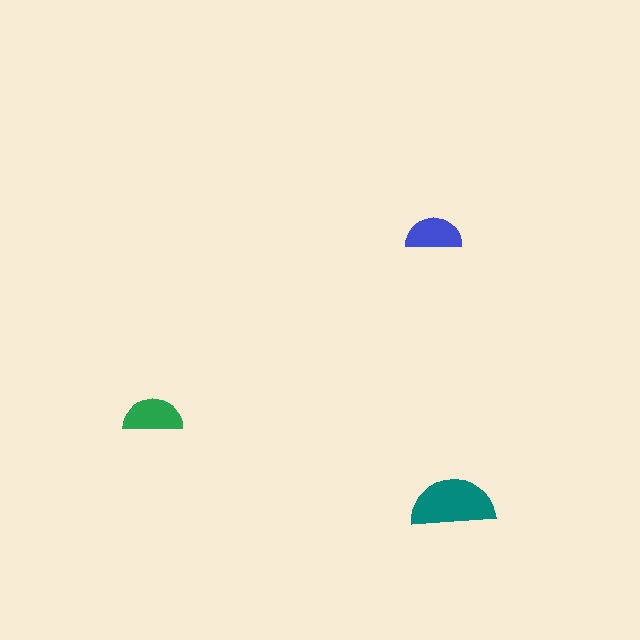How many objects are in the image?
There are 3 objects in the image.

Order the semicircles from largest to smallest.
the teal one, the green one, the blue one.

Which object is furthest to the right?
The teal semicircle is rightmost.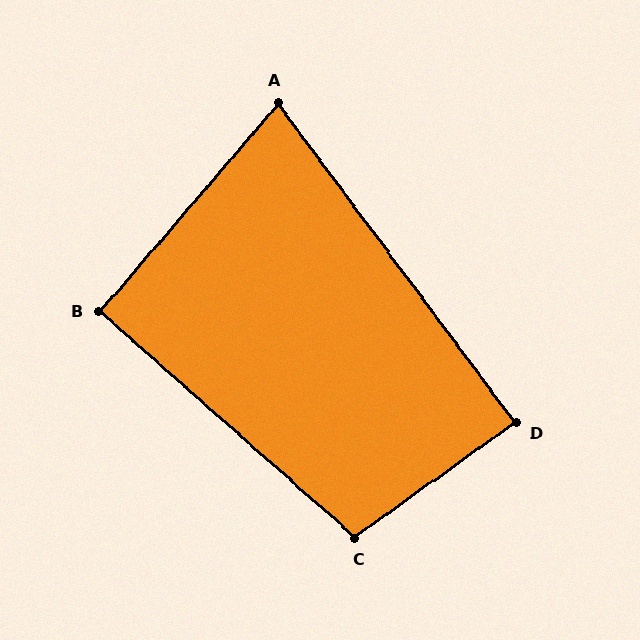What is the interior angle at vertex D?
Approximately 89 degrees (approximately right).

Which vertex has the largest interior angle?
C, at approximately 103 degrees.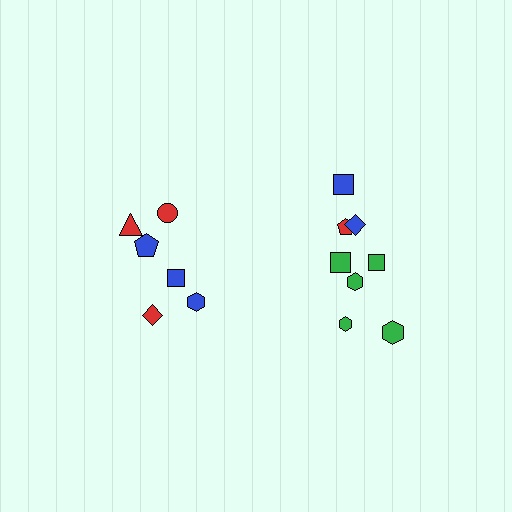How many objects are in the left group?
There are 6 objects.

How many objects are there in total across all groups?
There are 14 objects.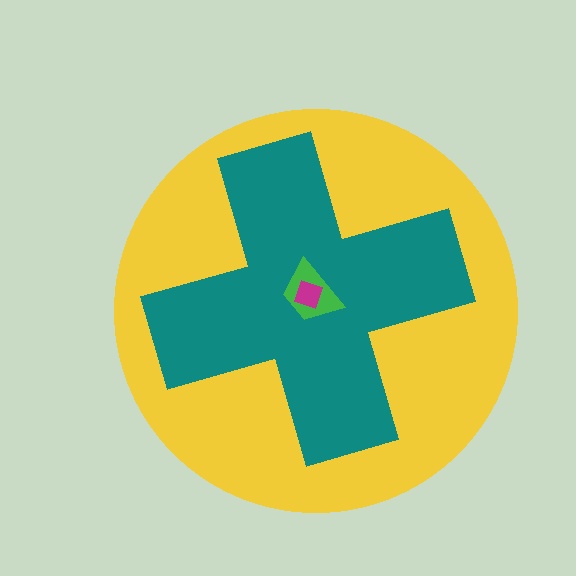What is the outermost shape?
The yellow circle.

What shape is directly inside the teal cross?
The green trapezoid.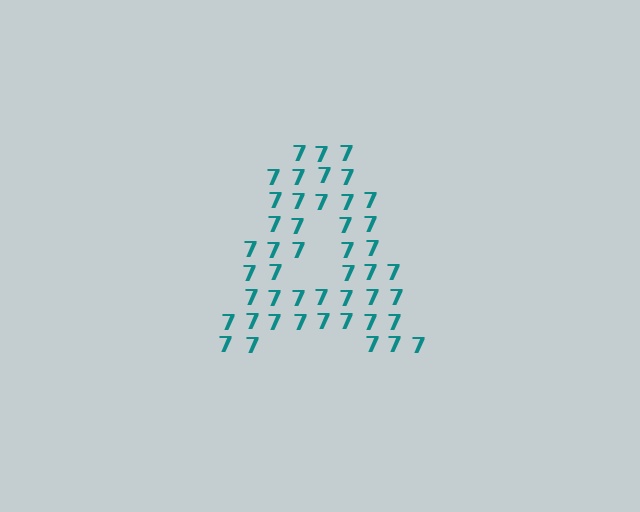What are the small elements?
The small elements are digit 7's.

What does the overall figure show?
The overall figure shows the letter A.